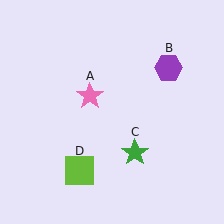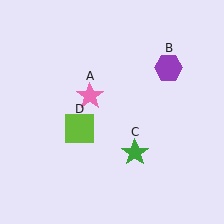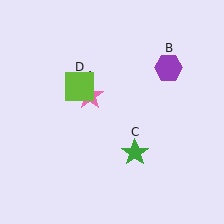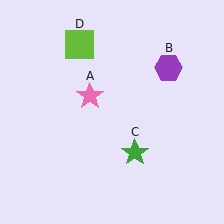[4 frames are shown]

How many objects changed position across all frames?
1 object changed position: lime square (object D).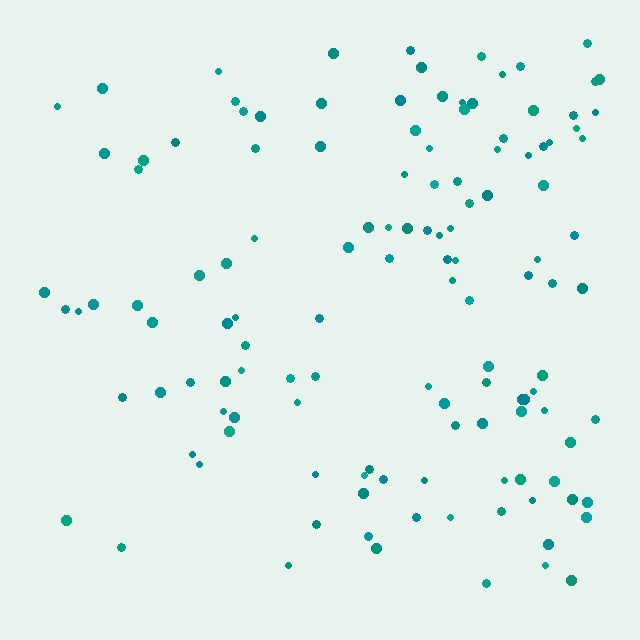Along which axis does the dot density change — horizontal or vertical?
Horizontal.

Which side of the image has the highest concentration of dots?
The right.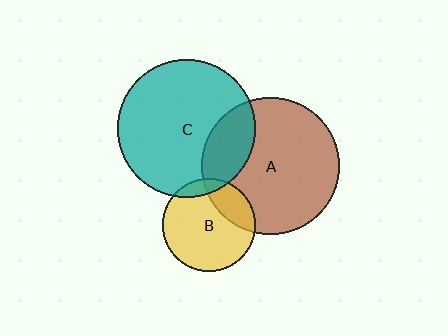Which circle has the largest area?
Circle C (teal).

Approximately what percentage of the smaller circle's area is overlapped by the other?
Approximately 25%.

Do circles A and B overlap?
Yes.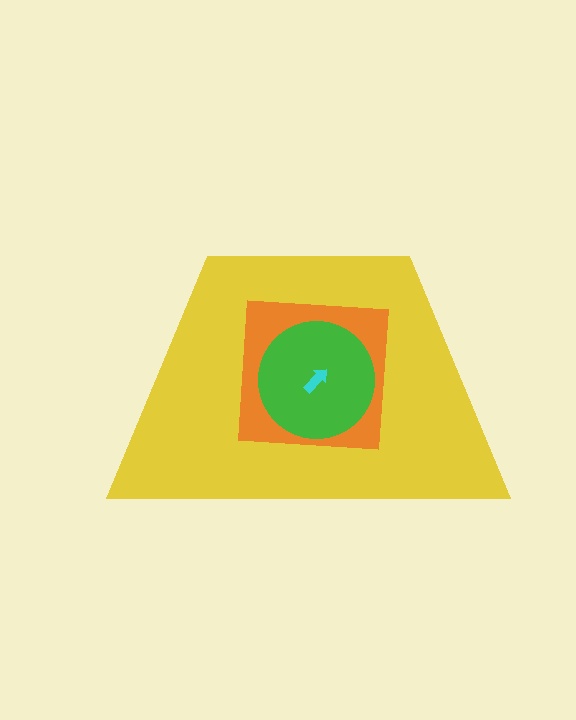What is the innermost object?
The cyan arrow.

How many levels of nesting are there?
4.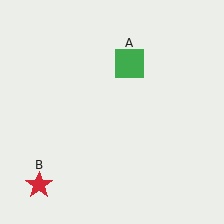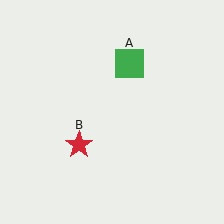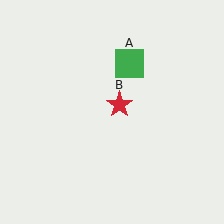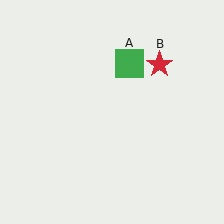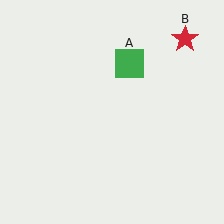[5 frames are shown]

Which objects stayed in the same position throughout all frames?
Green square (object A) remained stationary.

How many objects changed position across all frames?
1 object changed position: red star (object B).